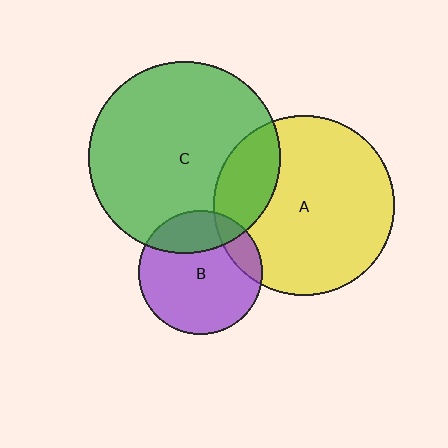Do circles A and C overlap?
Yes.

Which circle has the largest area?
Circle C (green).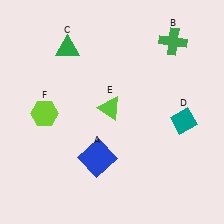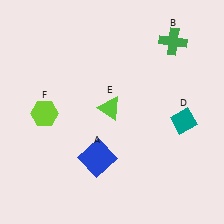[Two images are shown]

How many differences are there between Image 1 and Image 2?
There is 1 difference between the two images.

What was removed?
The green triangle (C) was removed in Image 2.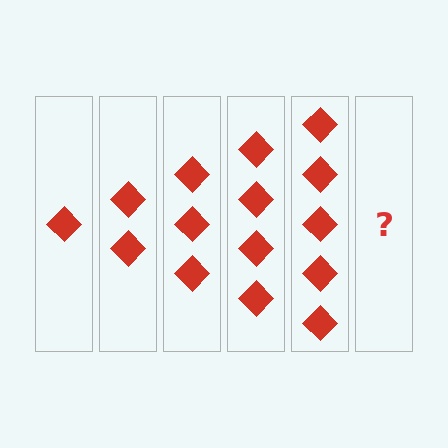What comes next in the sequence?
The next element should be 6 diamonds.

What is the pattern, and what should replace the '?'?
The pattern is that each step adds one more diamond. The '?' should be 6 diamonds.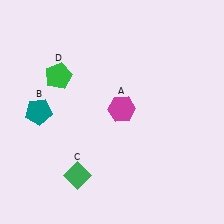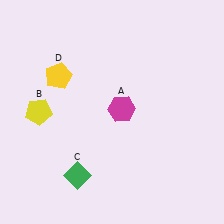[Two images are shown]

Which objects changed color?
B changed from teal to yellow. D changed from green to yellow.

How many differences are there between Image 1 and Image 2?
There are 2 differences between the two images.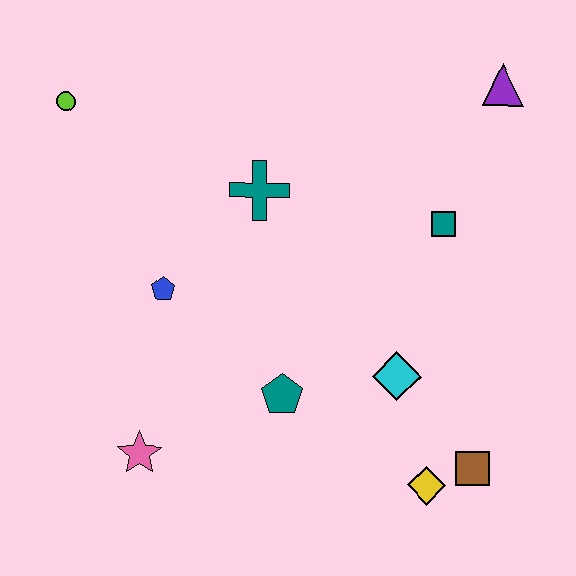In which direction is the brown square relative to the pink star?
The brown square is to the right of the pink star.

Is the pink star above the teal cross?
No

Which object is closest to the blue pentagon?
The teal cross is closest to the blue pentagon.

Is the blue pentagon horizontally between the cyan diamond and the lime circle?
Yes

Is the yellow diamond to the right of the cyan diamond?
Yes